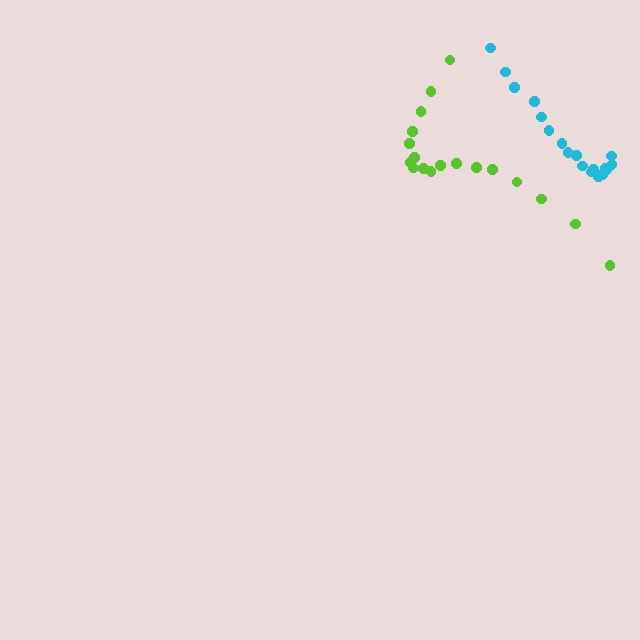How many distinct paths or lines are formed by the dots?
There are 2 distinct paths.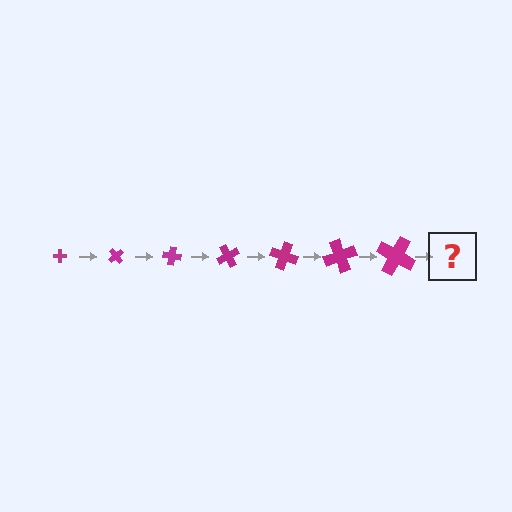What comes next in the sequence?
The next element should be a cross, larger than the previous one and rotated 350 degrees from the start.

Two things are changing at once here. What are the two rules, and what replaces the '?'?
The two rules are that the cross grows larger each step and it rotates 50 degrees each step. The '?' should be a cross, larger than the previous one and rotated 350 degrees from the start.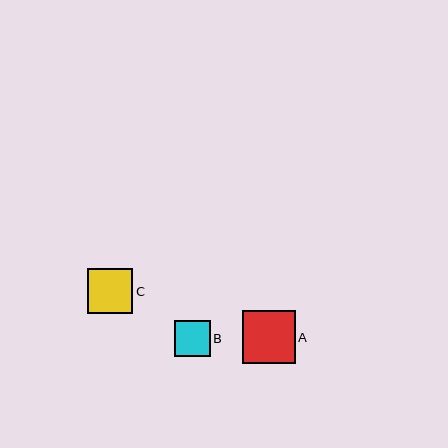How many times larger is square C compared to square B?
Square C is approximately 1.3 times the size of square B.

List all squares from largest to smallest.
From largest to smallest: A, C, B.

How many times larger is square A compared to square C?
Square A is approximately 1.2 times the size of square C.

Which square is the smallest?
Square B is the smallest with a size of approximately 36 pixels.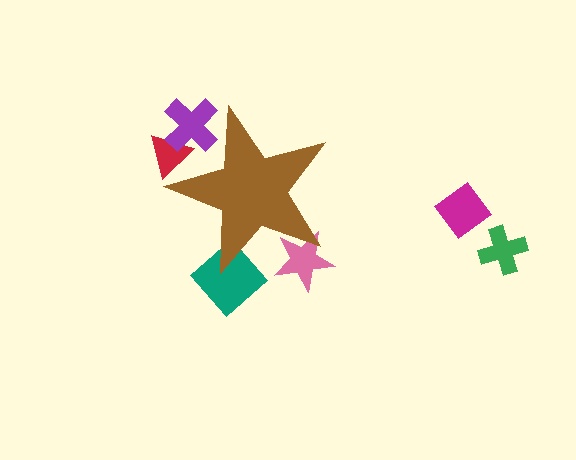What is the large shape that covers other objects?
A brown star.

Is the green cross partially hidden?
No, the green cross is fully visible.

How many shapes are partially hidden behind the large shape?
4 shapes are partially hidden.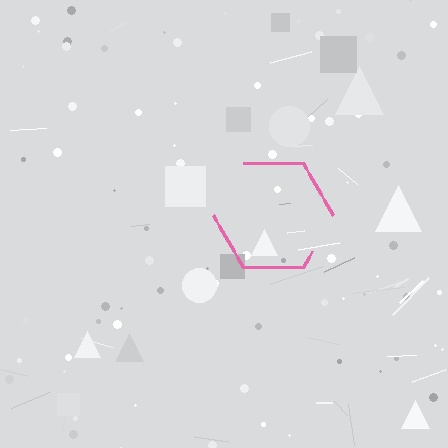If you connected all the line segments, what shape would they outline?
They would outline a hexagon.